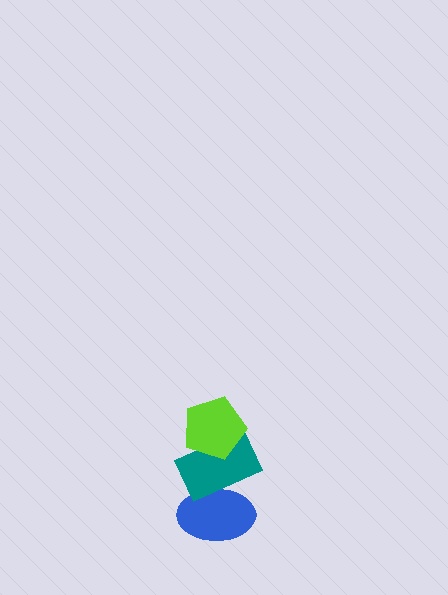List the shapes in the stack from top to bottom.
From top to bottom: the lime pentagon, the teal rectangle, the blue ellipse.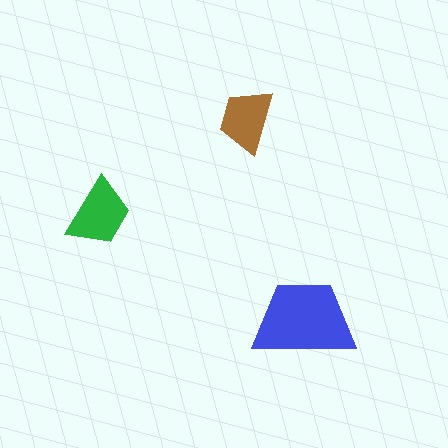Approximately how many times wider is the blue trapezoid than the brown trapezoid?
About 1.5 times wider.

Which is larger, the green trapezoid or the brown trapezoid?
The green one.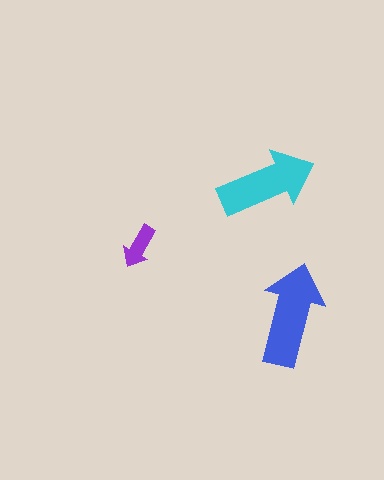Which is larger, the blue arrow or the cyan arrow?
The blue one.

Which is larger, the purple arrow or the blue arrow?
The blue one.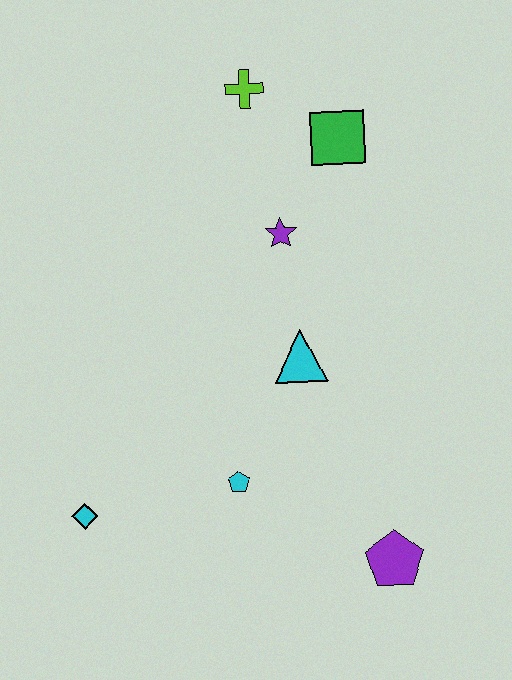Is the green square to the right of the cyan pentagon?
Yes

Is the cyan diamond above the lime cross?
No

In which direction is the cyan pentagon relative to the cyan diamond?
The cyan pentagon is to the right of the cyan diamond.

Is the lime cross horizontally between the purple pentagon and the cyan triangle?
No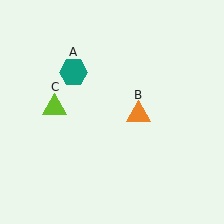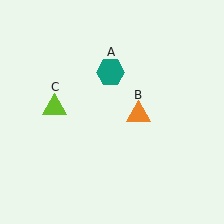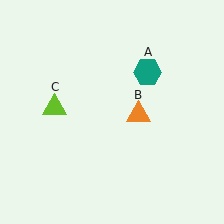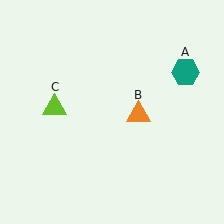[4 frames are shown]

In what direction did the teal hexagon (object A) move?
The teal hexagon (object A) moved right.